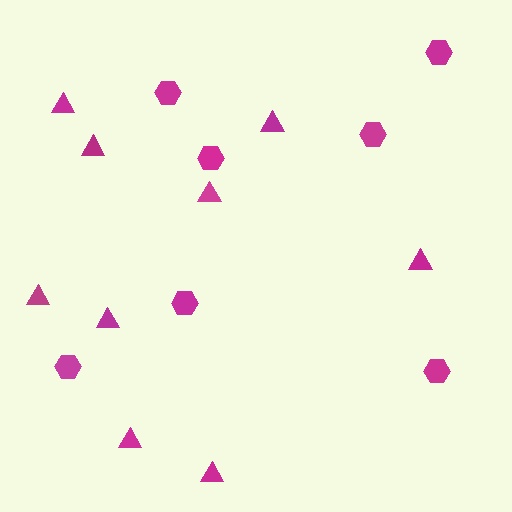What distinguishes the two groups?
There are 2 groups: one group of hexagons (7) and one group of triangles (9).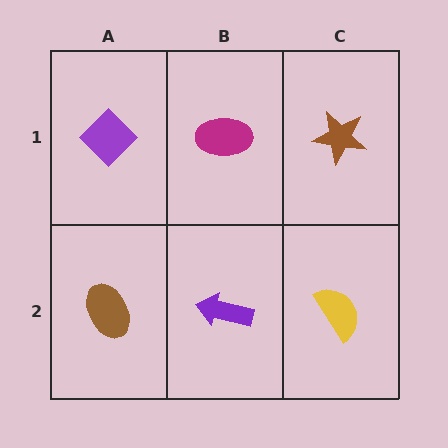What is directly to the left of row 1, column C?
A magenta ellipse.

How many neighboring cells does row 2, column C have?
2.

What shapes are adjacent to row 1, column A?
A brown ellipse (row 2, column A), a magenta ellipse (row 1, column B).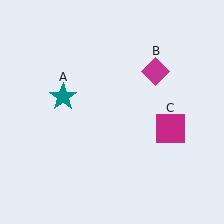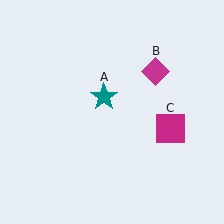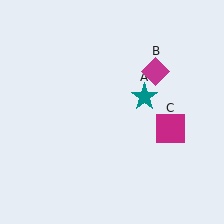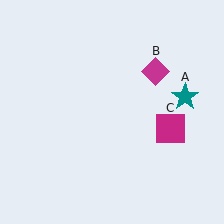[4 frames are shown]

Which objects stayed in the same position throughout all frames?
Magenta diamond (object B) and magenta square (object C) remained stationary.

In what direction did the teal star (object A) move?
The teal star (object A) moved right.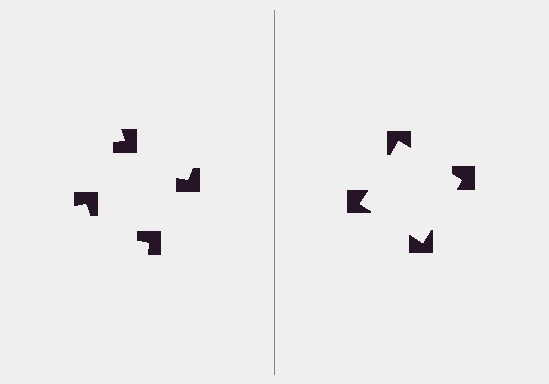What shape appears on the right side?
An illusory square.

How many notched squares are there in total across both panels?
8 — 4 on each side.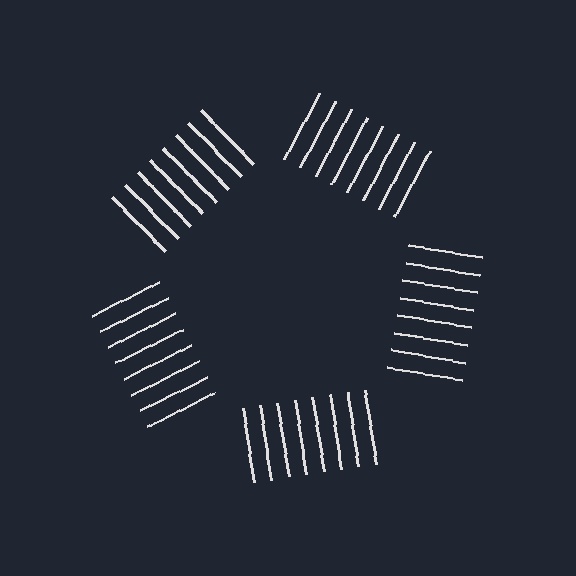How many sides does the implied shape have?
5 sides — the line-ends trace a pentagon.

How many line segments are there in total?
40 — 8 along each of the 5 edges.